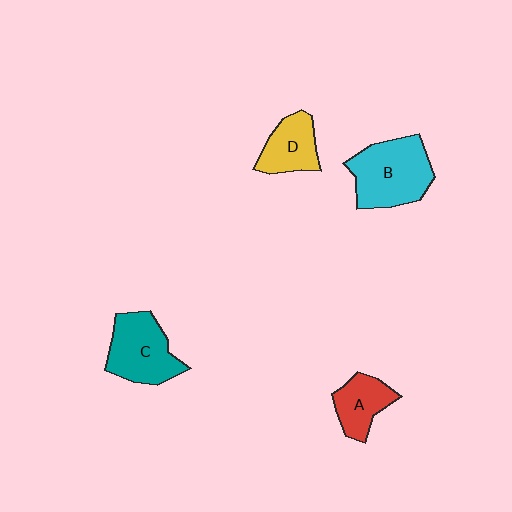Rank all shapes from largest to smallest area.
From largest to smallest: B (cyan), C (teal), D (yellow), A (red).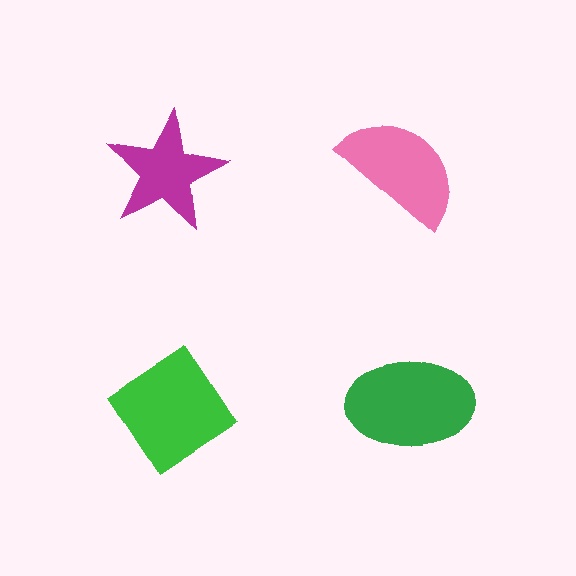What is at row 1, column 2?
A pink semicircle.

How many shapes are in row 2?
2 shapes.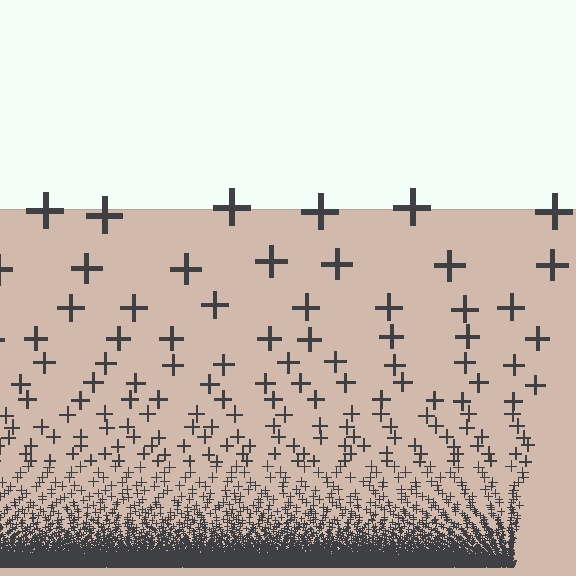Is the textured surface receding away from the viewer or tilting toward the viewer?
The surface appears to tilt toward the viewer. Texture elements get larger and sparser toward the top.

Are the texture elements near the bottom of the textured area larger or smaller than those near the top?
Smaller. The gradient is inverted — elements near the bottom are smaller and denser.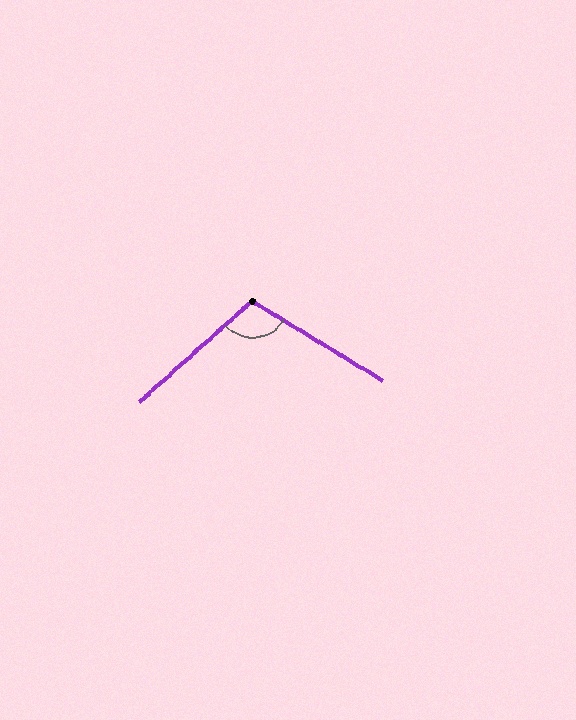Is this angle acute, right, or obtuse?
It is obtuse.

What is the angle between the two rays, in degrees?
Approximately 107 degrees.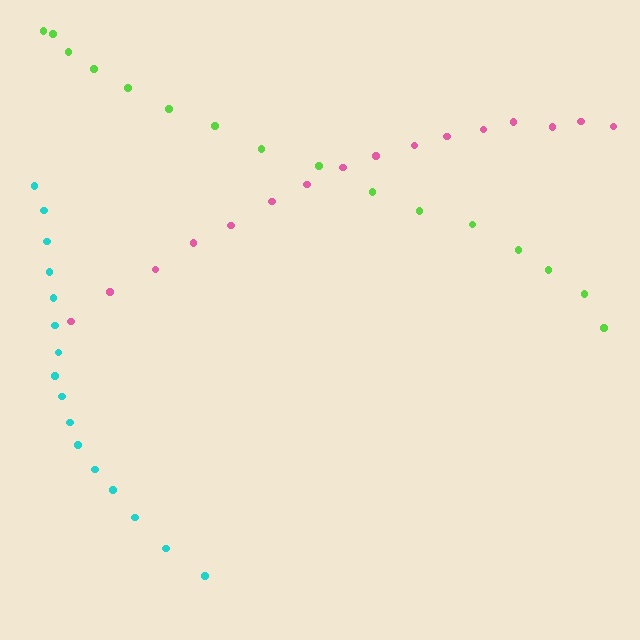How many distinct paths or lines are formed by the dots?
There are 3 distinct paths.